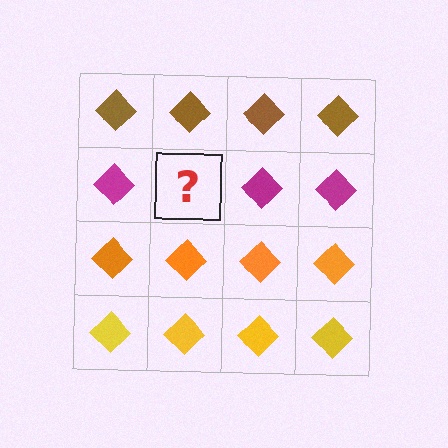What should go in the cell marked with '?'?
The missing cell should contain a magenta diamond.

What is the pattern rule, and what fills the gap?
The rule is that each row has a consistent color. The gap should be filled with a magenta diamond.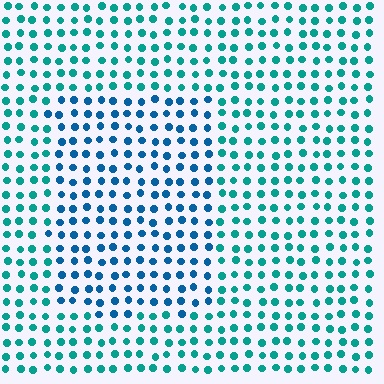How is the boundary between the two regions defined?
The boundary is defined purely by a slight shift in hue (about 32 degrees). Spacing, size, and orientation are identical on both sides.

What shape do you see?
I see a rectangle.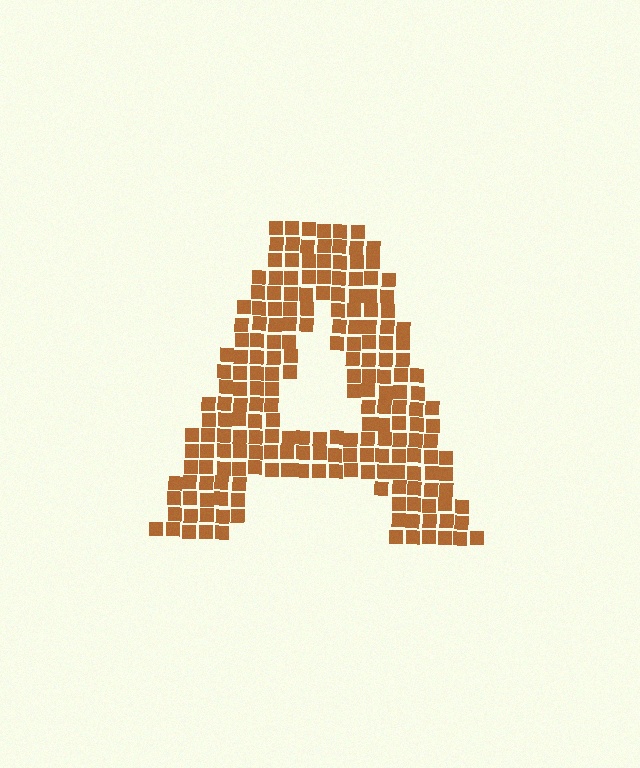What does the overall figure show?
The overall figure shows the letter A.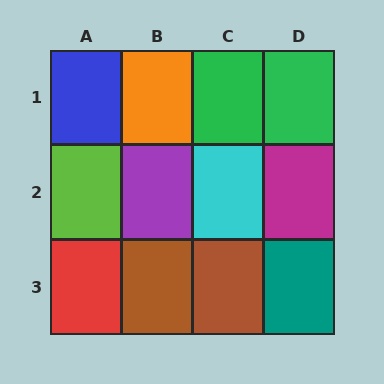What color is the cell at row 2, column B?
Purple.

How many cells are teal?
1 cell is teal.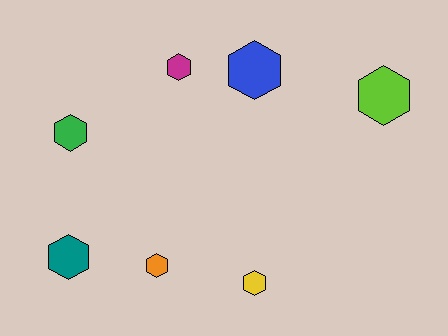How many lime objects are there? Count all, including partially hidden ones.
There is 1 lime object.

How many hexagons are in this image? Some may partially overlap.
There are 7 hexagons.